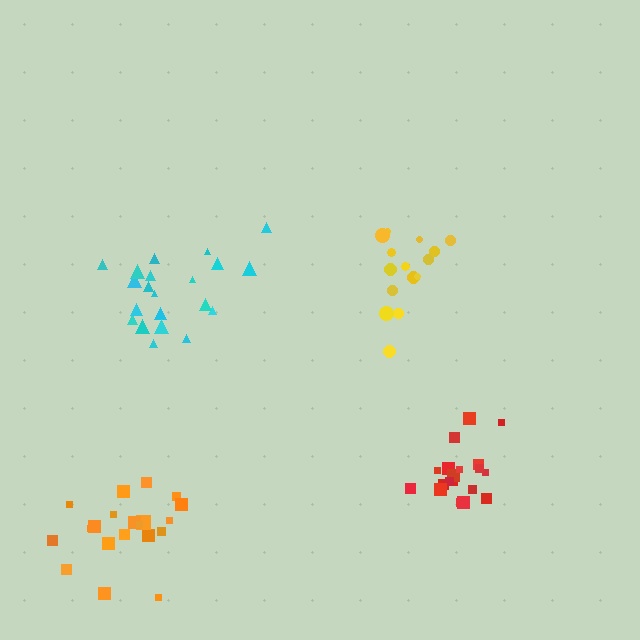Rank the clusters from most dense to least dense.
red, yellow, orange, cyan.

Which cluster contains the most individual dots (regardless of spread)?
Orange (22).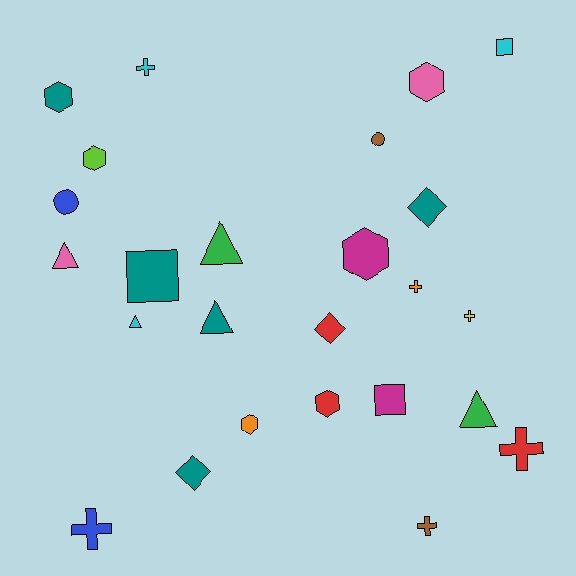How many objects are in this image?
There are 25 objects.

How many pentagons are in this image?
There are no pentagons.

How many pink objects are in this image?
There are 2 pink objects.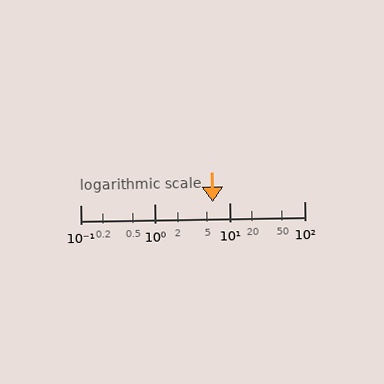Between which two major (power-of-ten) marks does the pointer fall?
The pointer is between 1 and 10.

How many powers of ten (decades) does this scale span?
The scale spans 3 decades, from 0.1 to 100.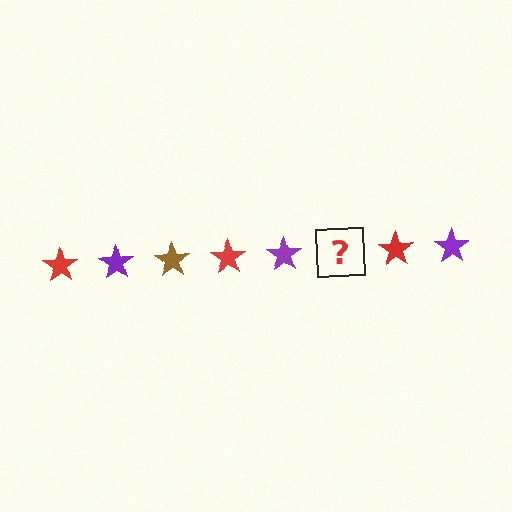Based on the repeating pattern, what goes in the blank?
The blank should be a brown star.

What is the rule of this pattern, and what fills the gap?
The rule is that the pattern cycles through red, purple, brown stars. The gap should be filled with a brown star.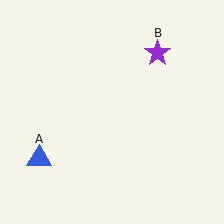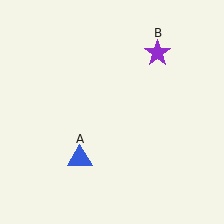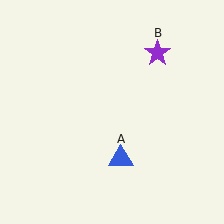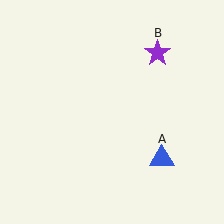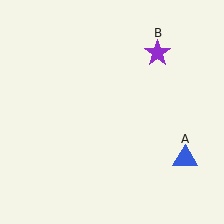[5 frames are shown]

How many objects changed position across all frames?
1 object changed position: blue triangle (object A).